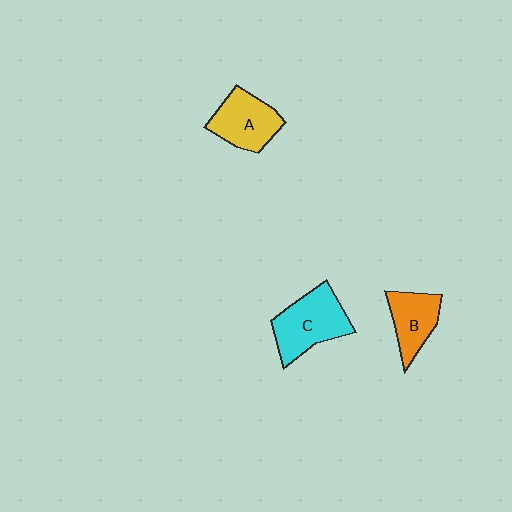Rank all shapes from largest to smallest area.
From largest to smallest: C (cyan), A (yellow), B (orange).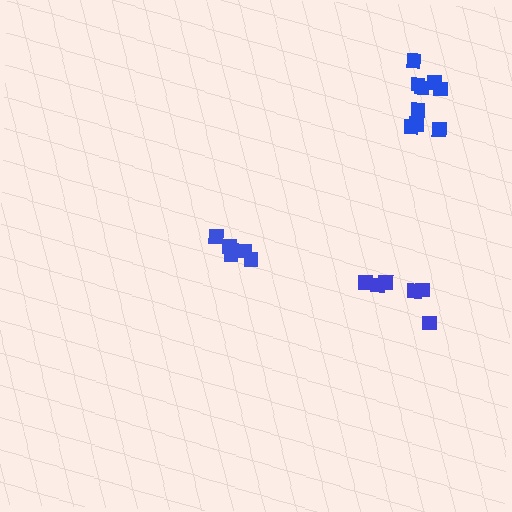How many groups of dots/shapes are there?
There are 3 groups.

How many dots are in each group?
Group 1: 5 dots, Group 2: 6 dots, Group 3: 9 dots (20 total).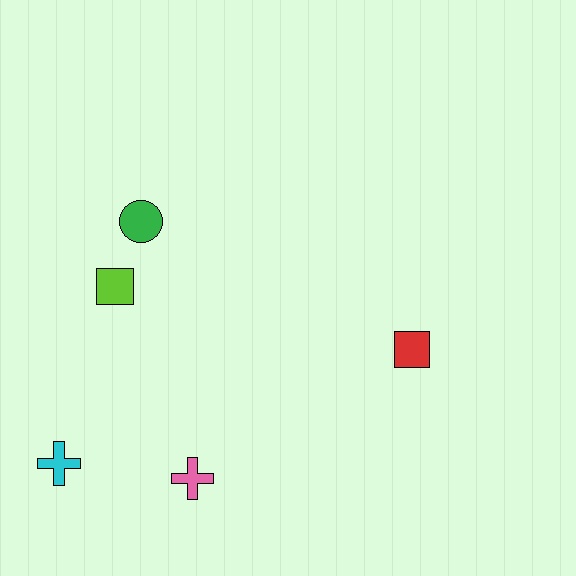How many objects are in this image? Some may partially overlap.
There are 5 objects.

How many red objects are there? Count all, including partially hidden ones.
There is 1 red object.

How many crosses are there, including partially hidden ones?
There are 2 crosses.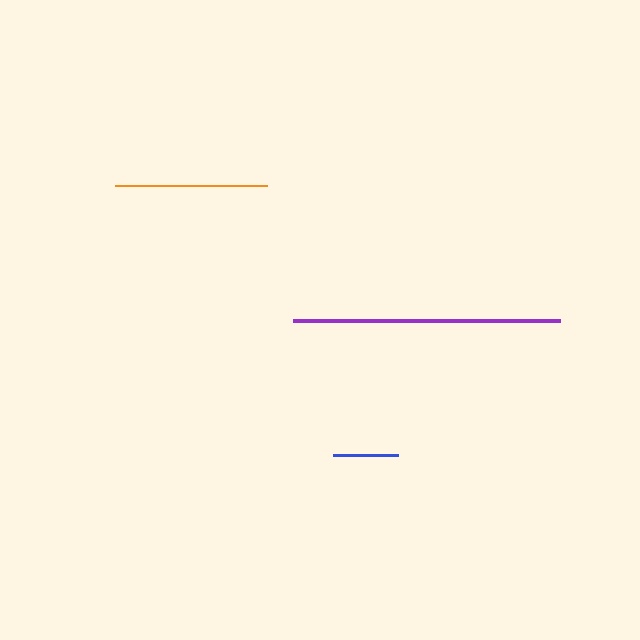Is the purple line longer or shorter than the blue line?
The purple line is longer than the blue line.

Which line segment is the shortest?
The blue line is the shortest at approximately 65 pixels.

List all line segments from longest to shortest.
From longest to shortest: purple, orange, blue.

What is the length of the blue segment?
The blue segment is approximately 65 pixels long.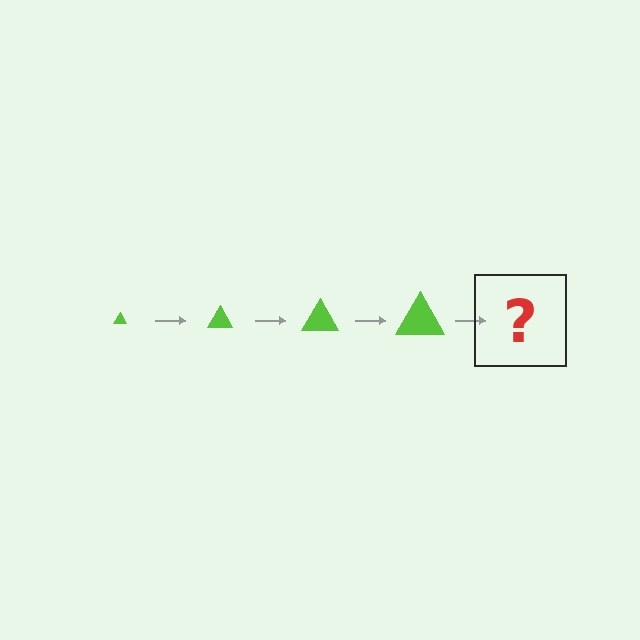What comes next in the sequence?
The next element should be a lime triangle, larger than the previous one.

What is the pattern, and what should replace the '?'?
The pattern is that the triangle gets progressively larger each step. The '?' should be a lime triangle, larger than the previous one.